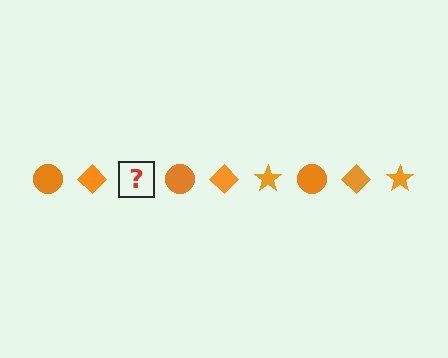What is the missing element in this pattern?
The missing element is an orange star.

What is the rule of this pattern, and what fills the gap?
The rule is that the pattern cycles through circle, diamond, star shapes in orange. The gap should be filled with an orange star.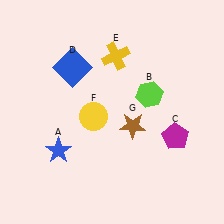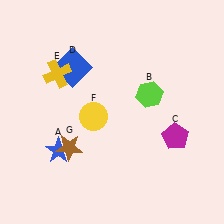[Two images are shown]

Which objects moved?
The objects that moved are: the yellow cross (E), the brown star (G).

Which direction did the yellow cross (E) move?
The yellow cross (E) moved left.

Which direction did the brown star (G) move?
The brown star (G) moved left.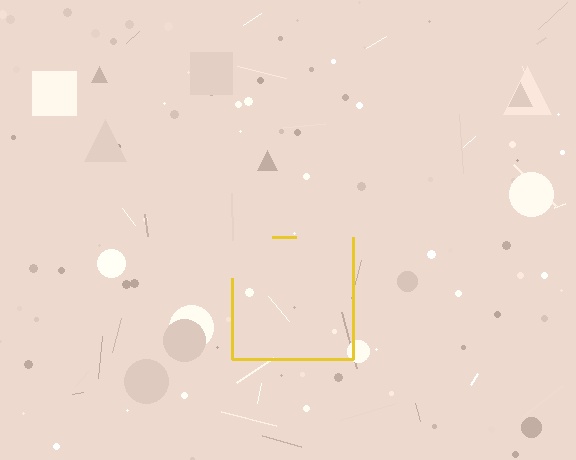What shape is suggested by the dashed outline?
The dashed outline suggests a square.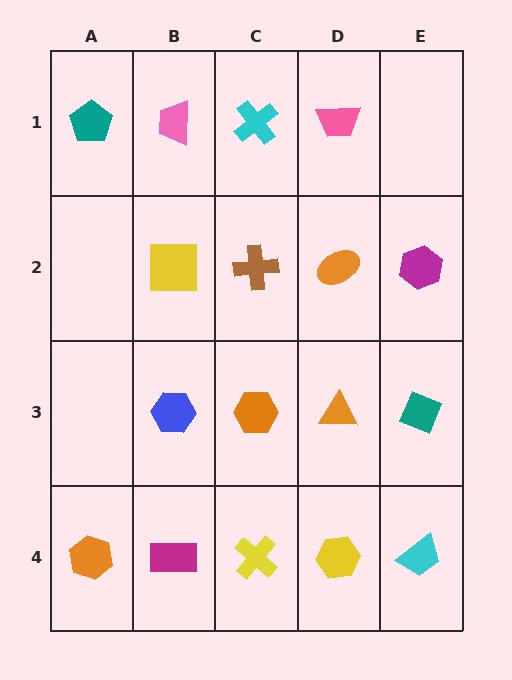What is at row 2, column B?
A yellow square.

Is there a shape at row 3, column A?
No, that cell is empty.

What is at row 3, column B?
A blue hexagon.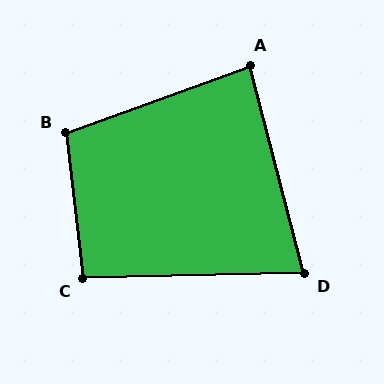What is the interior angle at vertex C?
Approximately 95 degrees (obtuse).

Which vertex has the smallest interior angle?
D, at approximately 77 degrees.